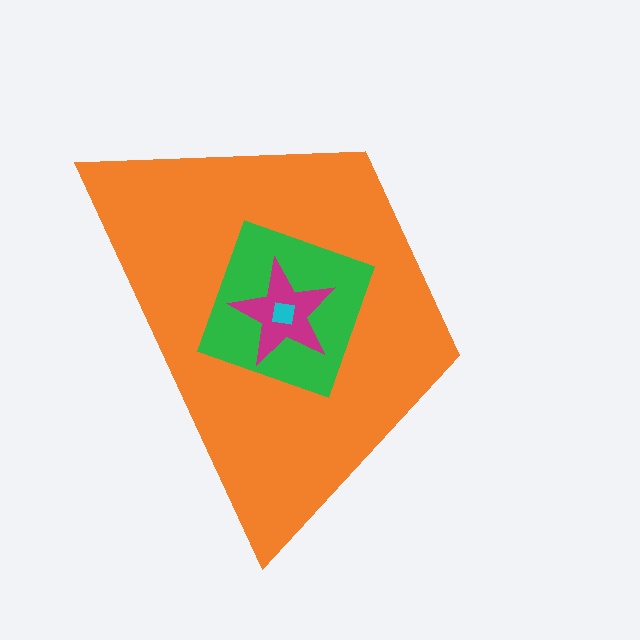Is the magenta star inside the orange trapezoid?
Yes.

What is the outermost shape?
The orange trapezoid.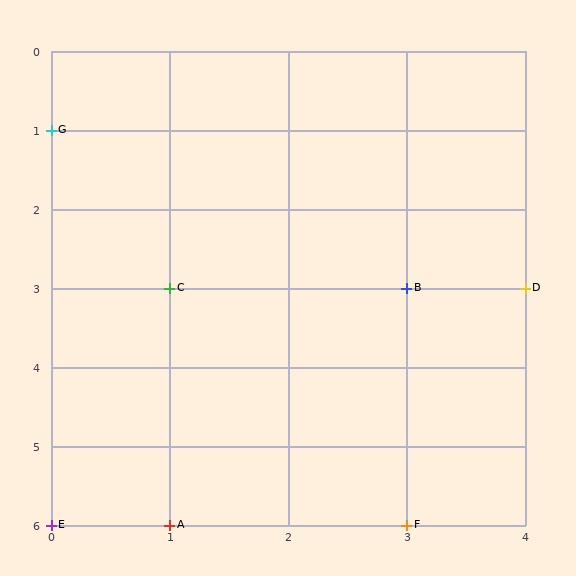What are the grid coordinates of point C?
Point C is at grid coordinates (1, 3).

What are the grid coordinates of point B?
Point B is at grid coordinates (3, 3).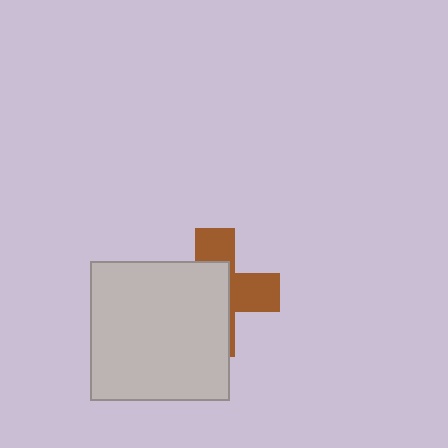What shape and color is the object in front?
The object in front is a light gray square.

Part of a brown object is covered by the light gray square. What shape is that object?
It is a cross.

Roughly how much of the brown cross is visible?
A small part of it is visible (roughly 42%).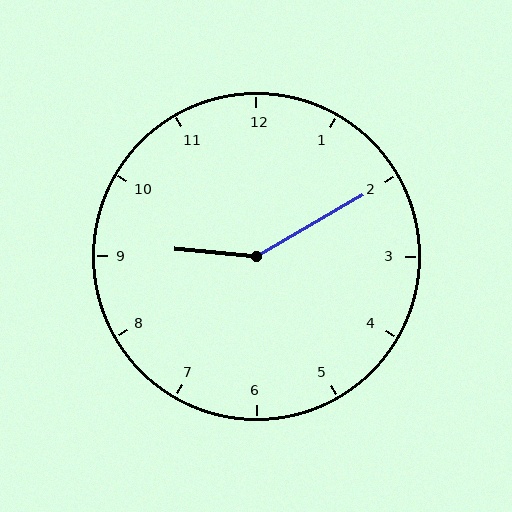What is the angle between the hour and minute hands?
Approximately 145 degrees.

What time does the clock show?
9:10.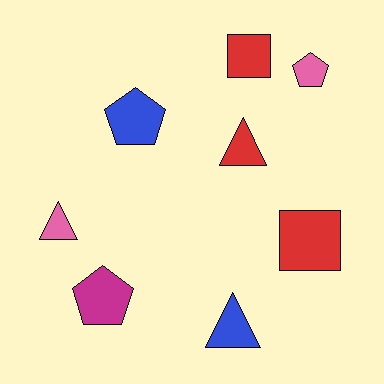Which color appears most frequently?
Red, with 3 objects.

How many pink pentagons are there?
There is 1 pink pentagon.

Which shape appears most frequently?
Pentagon, with 3 objects.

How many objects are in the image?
There are 8 objects.